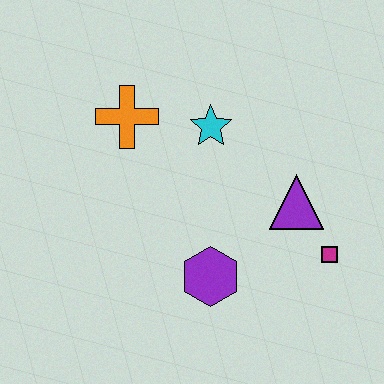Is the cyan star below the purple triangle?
No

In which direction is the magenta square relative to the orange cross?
The magenta square is to the right of the orange cross.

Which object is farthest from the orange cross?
The magenta square is farthest from the orange cross.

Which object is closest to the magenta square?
The purple triangle is closest to the magenta square.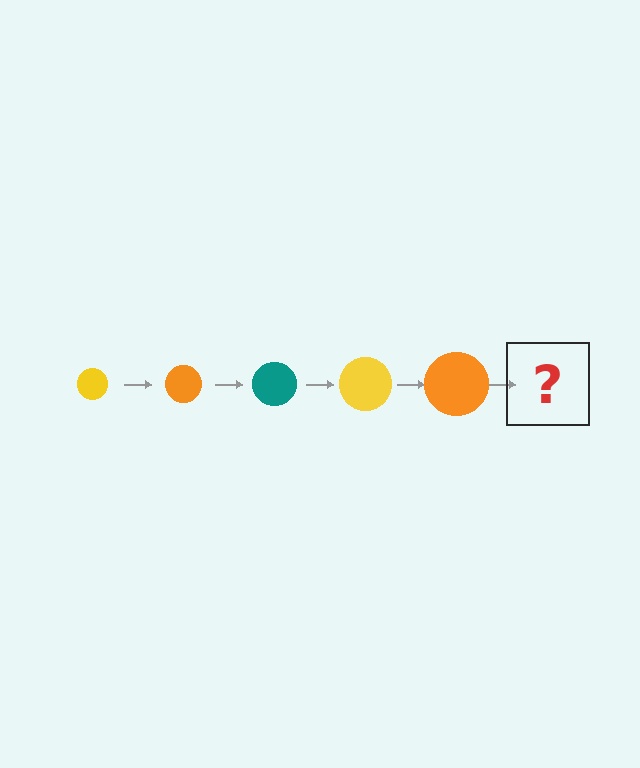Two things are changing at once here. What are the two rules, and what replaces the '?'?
The two rules are that the circle grows larger each step and the color cycles through yellow, orange, and teal. The '?' should be a teal circle, larger than the previous one.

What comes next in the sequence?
The next element should be a teal circle, larger than the previous one.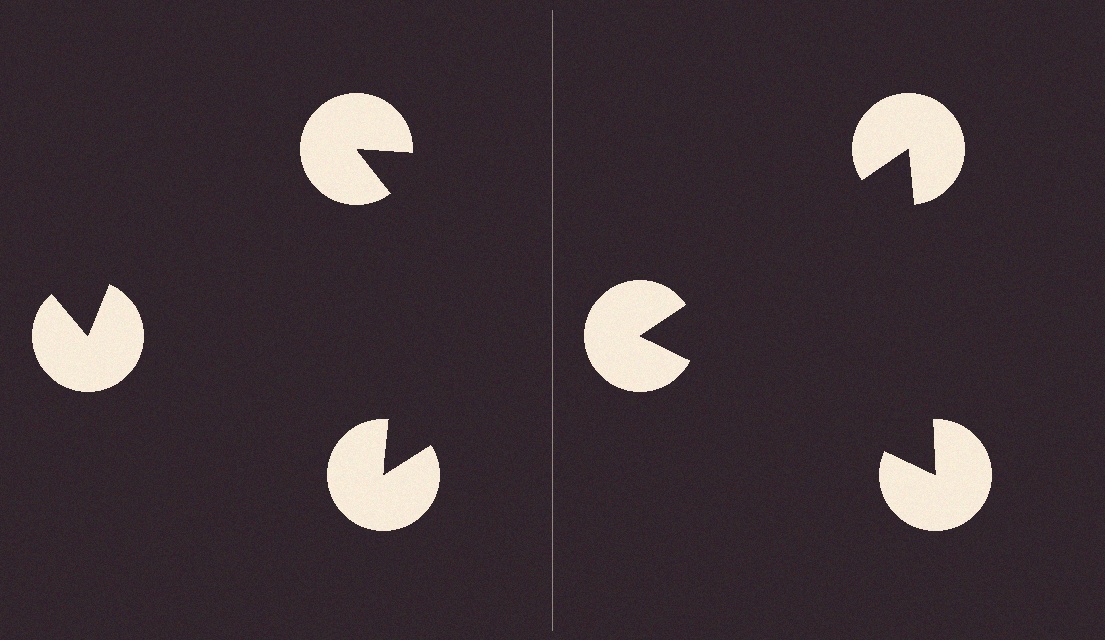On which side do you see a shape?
An illusory triangle appears on the right side. On the left side the wedge cuts are rotated, so no coherent shape forms.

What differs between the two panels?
The pac-man discs are positioned identically on both sides; only the wedge orientations differ. On the right they align to a triangle; on the left they are misaligned.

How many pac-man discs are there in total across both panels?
6 — 3 on each side.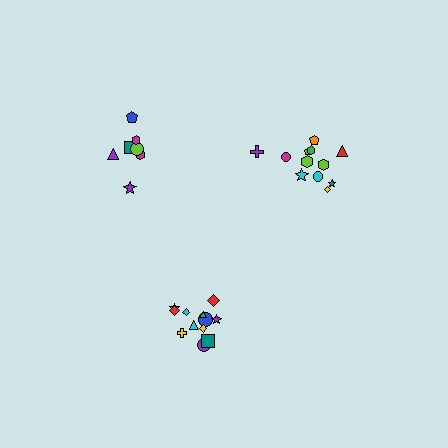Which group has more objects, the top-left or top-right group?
The top-right group.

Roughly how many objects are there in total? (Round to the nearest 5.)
Roughly 30 objects in total.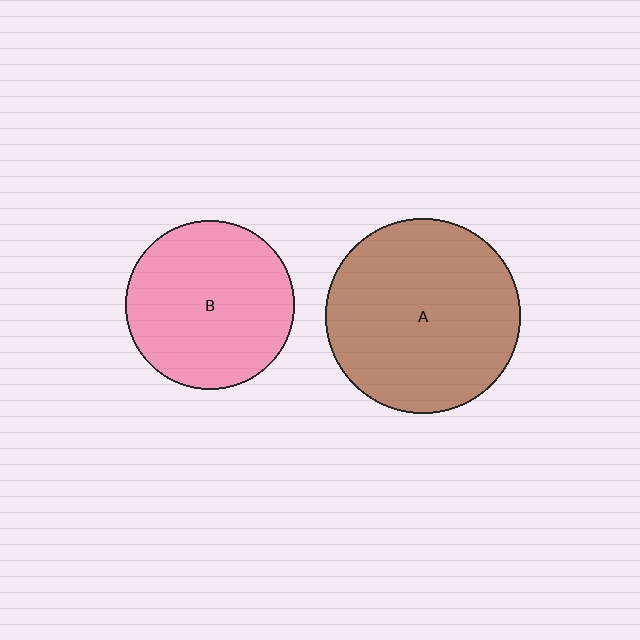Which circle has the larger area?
Circle A (brown).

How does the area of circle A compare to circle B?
Approximately 1.3 times.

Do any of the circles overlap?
No, none of the circles overlap.